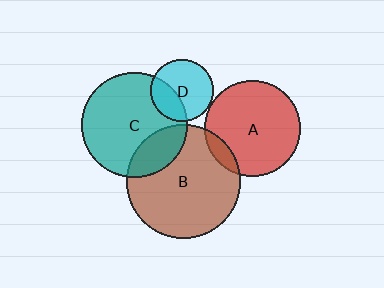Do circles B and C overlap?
Yes.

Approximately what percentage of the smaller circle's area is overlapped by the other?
Approximately 25%.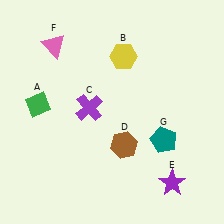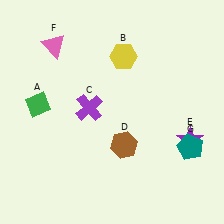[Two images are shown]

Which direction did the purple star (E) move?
The purple star (E) moved up.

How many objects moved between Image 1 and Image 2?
2 objects moved between the two images.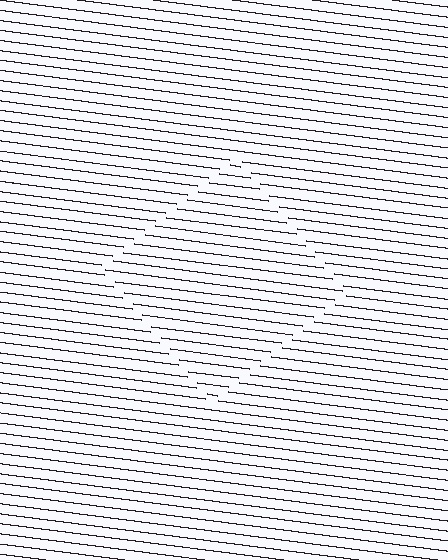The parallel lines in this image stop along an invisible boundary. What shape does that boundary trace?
An illusory square. The interior of the shape contains the same grating, shifted by half a period — the contour is defined by the phase discontinuity where line-ends from the inner and outer gratings abut.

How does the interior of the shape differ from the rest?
The interior of the shape contains the same grating, shifted by half a period — the contour is defined by the phase discontinuity where line-ends from the inner and outer gratings abut.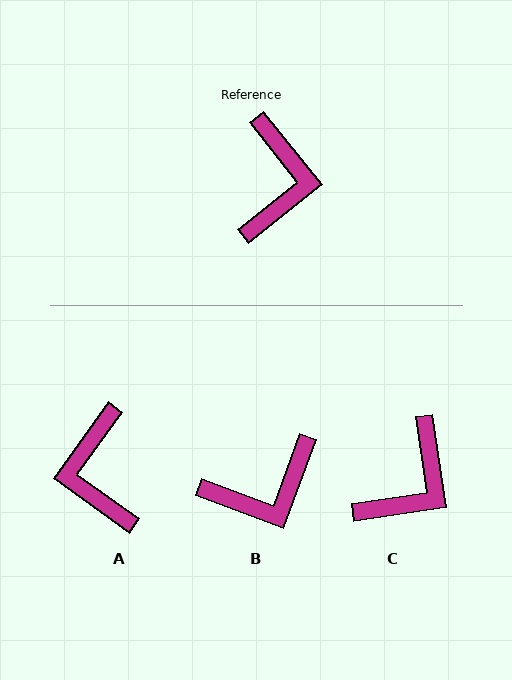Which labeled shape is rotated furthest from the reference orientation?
A, about 164 degrees away.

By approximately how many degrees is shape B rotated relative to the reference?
Approximately 59 degrees clockwise.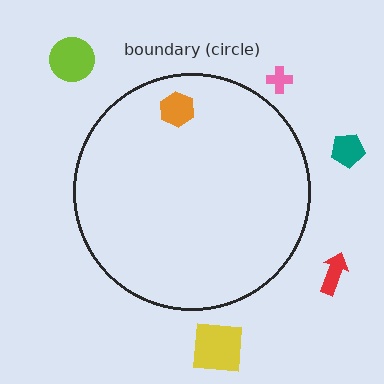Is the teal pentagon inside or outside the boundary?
Outside.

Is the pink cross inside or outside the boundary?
Outside.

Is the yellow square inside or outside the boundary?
Outside.